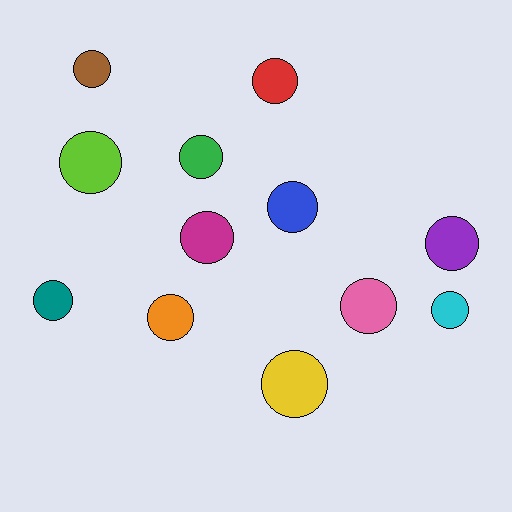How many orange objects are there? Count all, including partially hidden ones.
There is 1 orange object.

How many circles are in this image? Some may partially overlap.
There are 12 circles.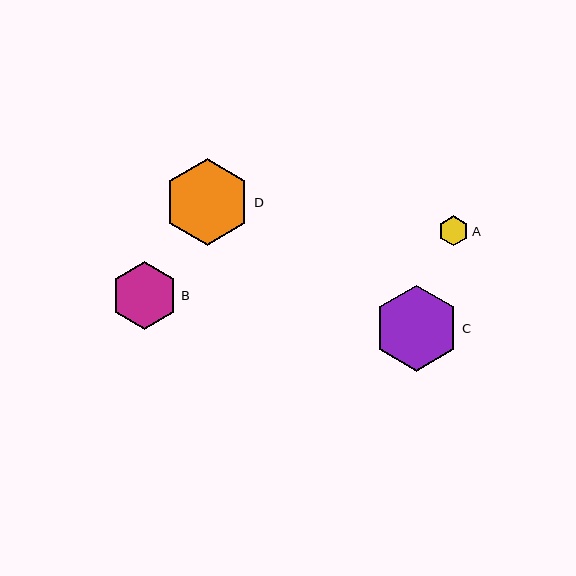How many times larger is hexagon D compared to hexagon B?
Hexagon D is approximately 1.3 times the size of hexagon B.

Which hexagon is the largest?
Hexagon D is the largest with a size of approximately 87 pixels.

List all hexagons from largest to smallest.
From largest to smallest: D, C, B, A.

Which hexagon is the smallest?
Hexagon A is the smallest with a size of approximately 30 pixels.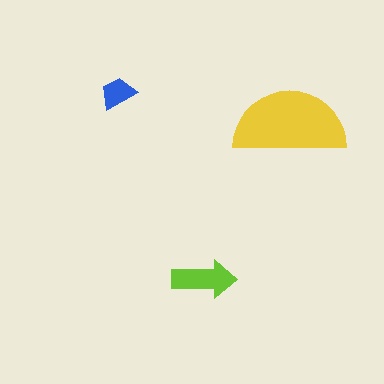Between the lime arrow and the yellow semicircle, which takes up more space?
The yellow semicircle.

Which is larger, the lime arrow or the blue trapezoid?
The lime arrow.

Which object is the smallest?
The blue trapezoid.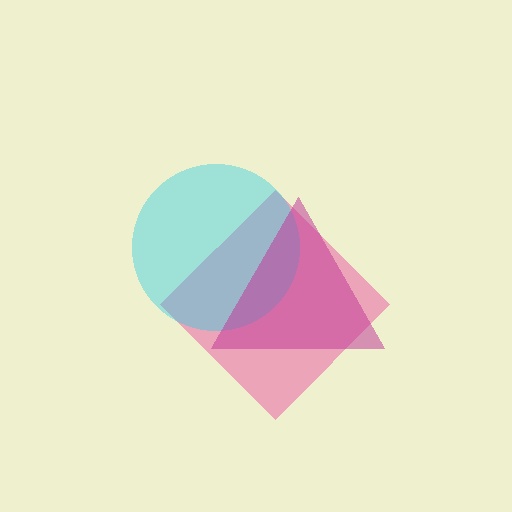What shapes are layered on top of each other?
The layered shapes are: a pink diamond, a cyan circle, a magenta triangle.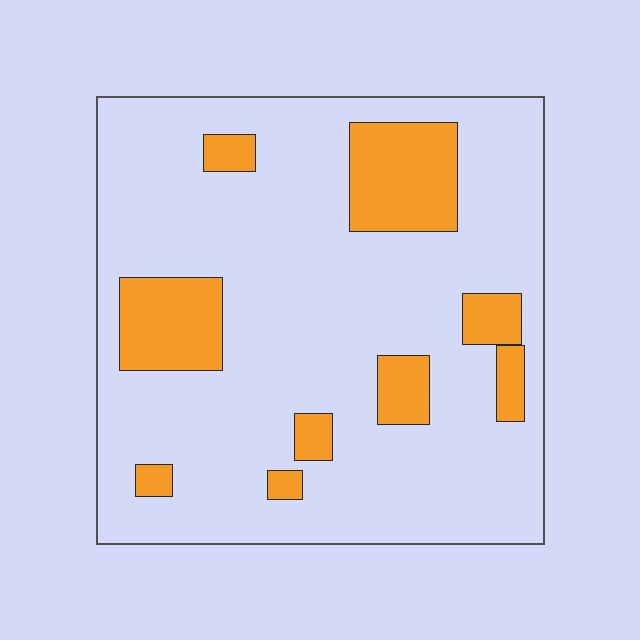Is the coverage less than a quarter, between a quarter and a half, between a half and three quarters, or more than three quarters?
Less than a quarter.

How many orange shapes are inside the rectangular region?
9.